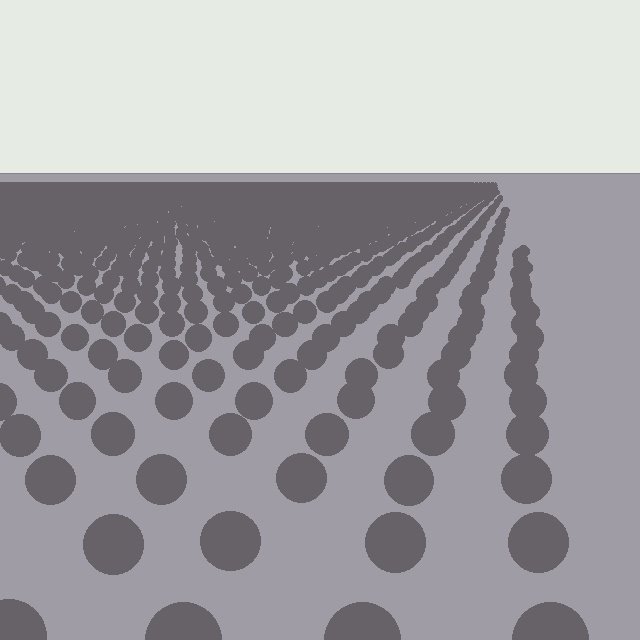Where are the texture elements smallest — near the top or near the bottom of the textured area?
Near the top.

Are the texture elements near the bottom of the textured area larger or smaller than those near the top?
Larger. Near the bottom, elements are closer to the viewer and appear at a bigger on-screen size.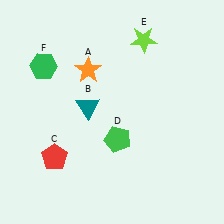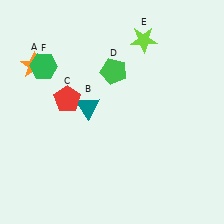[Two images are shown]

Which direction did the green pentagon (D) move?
The green pentagon (D) moved up.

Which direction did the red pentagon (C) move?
The red pentagon (C) moved up.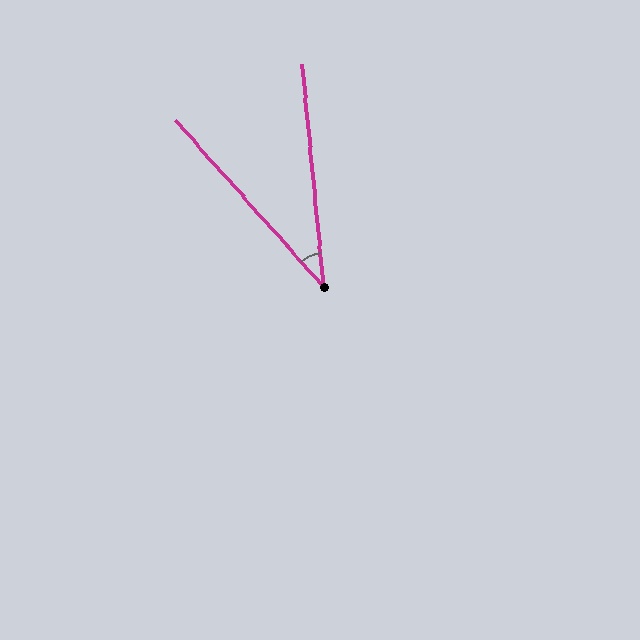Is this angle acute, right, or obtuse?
It is acute.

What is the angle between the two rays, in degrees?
Approximately 36 degrees.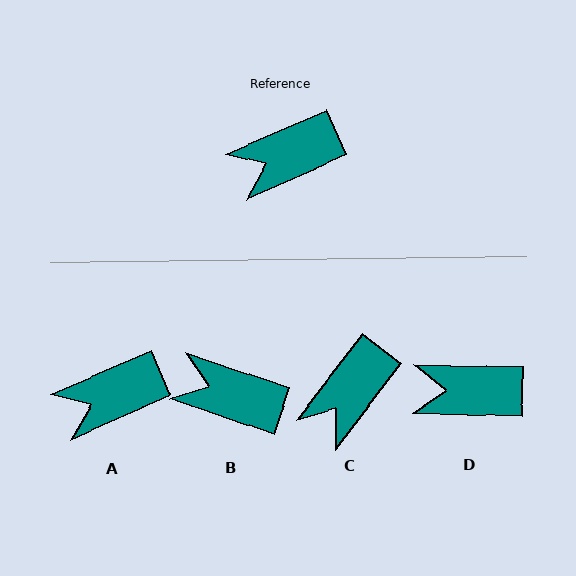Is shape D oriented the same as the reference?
No, it is off by about 25 degrees.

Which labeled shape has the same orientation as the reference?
A.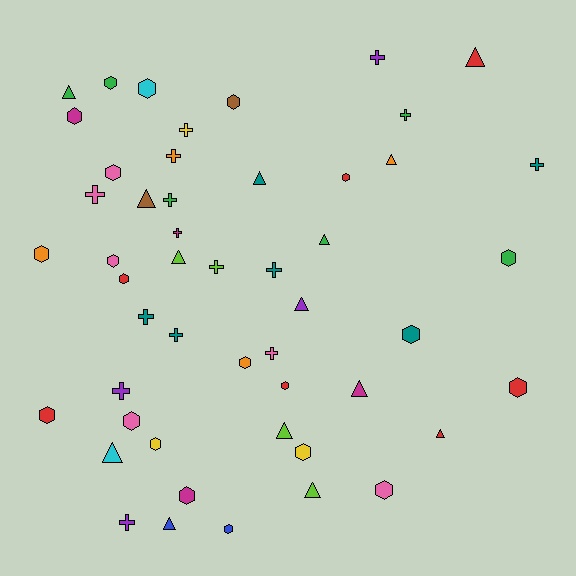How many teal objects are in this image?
There are 6 teal objects.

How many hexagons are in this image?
There are 21 hexagons.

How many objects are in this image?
There are 50 objects.